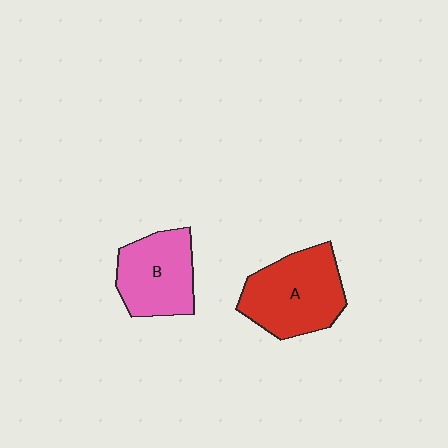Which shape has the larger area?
Shape A (red).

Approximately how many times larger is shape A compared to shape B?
Approximately 1.2 times.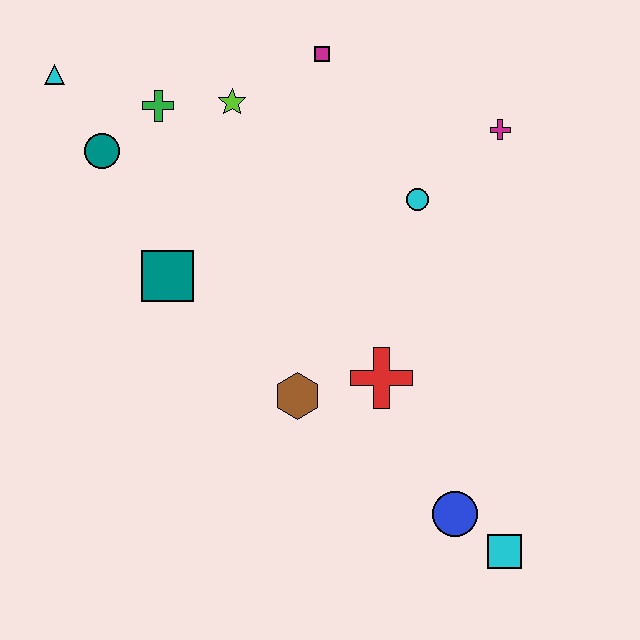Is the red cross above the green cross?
No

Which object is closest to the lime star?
The green cross is closest to the lime star.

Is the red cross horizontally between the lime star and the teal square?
No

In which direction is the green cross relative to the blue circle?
The green cross is above the blue circle.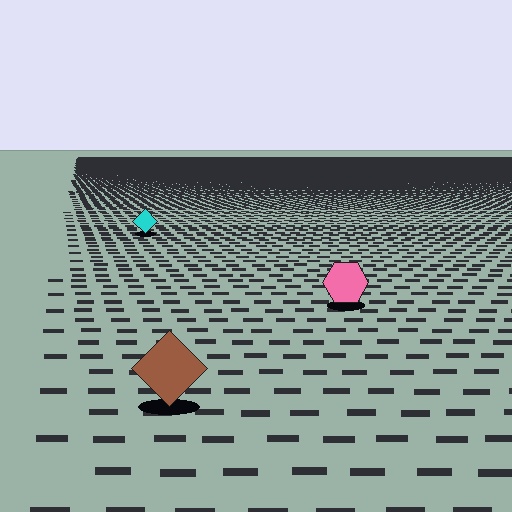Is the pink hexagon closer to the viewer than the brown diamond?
No. The brown diamond is closer — you can tell from the texture gradient: the ground texture is coarser near it.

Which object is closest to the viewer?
The brown diamond is closest. The texture marks near it are larger and more spread out.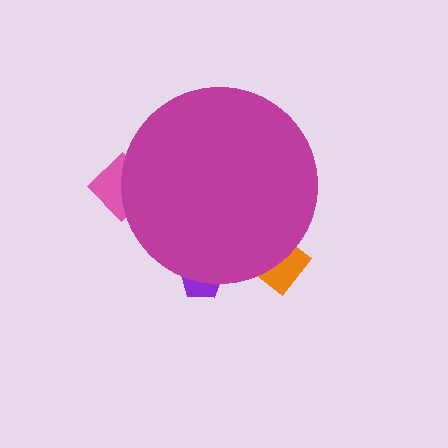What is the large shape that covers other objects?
A magenta circle.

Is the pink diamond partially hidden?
Yes, the pink diamond is partially hidden behind the magenta circle.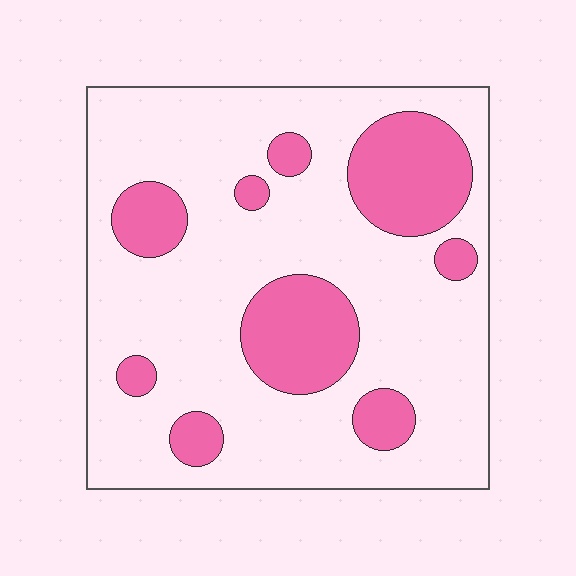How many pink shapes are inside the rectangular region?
9.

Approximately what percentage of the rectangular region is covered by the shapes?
Approximately 25%.